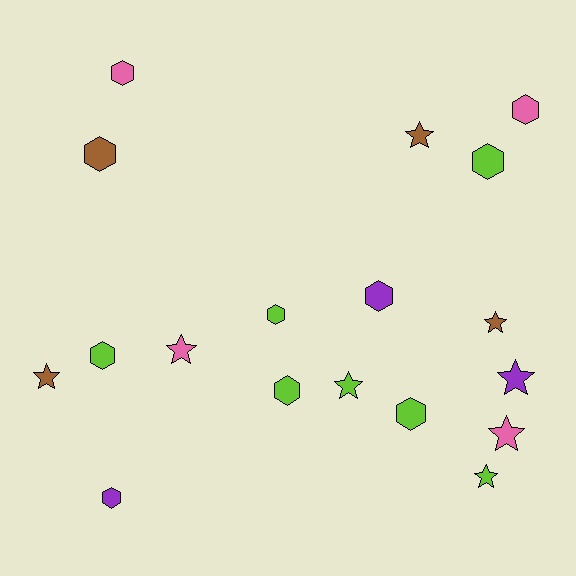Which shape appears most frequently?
Hexagon, with 10 objects.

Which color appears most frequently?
Lime, with 7 objects.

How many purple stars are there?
There is 1 purple star.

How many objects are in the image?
There are 18 objects.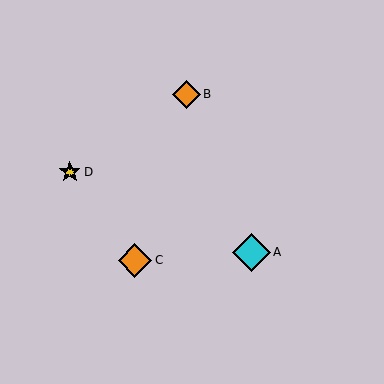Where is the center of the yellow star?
The center of the yellow star is at (70, 172).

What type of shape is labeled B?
Shape B is an orange diamond.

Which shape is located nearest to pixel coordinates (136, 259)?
The orange diamond (labeled C) at (135, 260) is nearest to that location.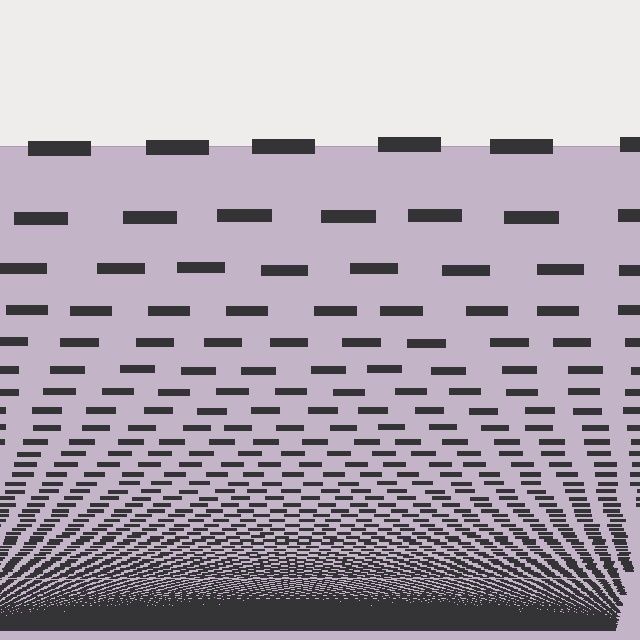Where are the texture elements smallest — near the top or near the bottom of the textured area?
Near the bottom.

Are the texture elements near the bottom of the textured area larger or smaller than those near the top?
Smaller. The gradient is inverted — elements near the bottom are smaller and denser.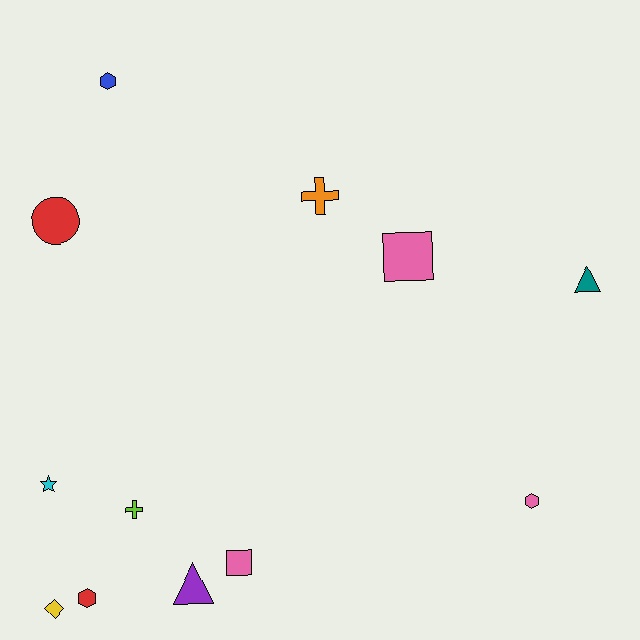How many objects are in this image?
There are 12 objects.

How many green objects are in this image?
There are no green objects.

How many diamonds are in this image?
There is 1 diamond.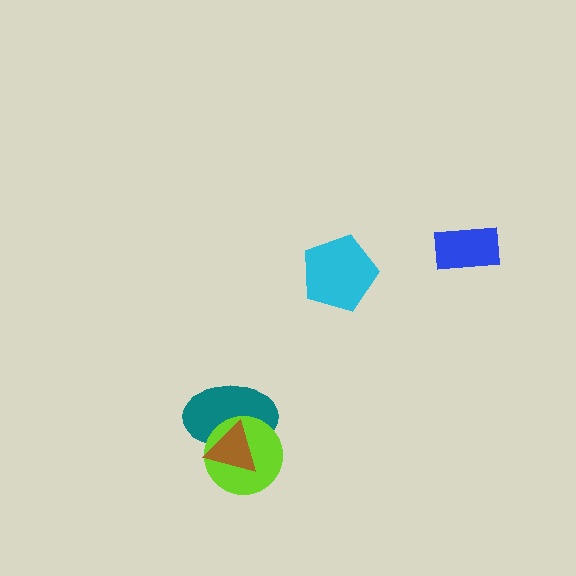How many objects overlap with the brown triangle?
2 objects overlap with the brown triangle.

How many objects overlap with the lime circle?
2 objects overlap with the lime circle.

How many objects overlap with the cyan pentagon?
0 objects overlap with the cyan pentagon.